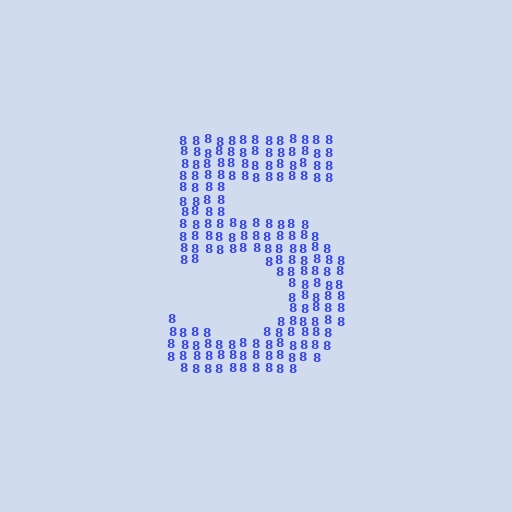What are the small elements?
The small elements are digit 8's.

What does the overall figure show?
The overall figure shows the digit 5.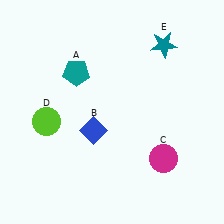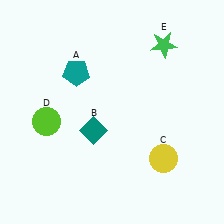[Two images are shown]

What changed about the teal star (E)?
In Image 1, E is teal. In Image 2, it changed to green.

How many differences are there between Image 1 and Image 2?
There are 3 differences between the two images.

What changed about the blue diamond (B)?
In Image 1, B is blue. In Image 2, it changed to teal.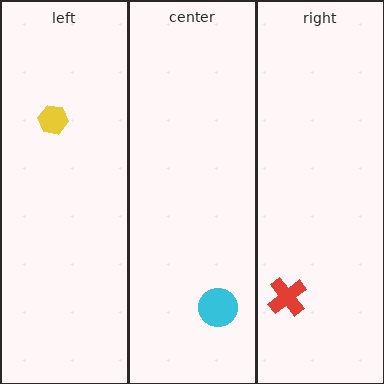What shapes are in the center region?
The cyan circle.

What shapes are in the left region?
The yellow hexagon.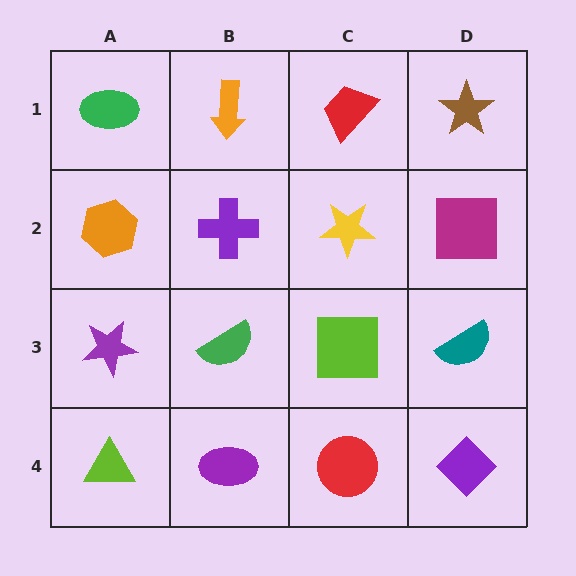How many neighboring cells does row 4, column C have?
3.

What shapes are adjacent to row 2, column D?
A brown star (row 1, column D), a teal semicircle (row 3, column D), a yellow star (row 2, column C).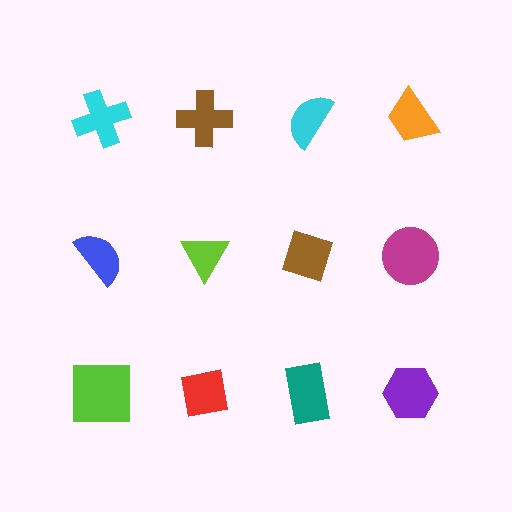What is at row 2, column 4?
A magenta circle.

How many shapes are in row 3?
4 shapes.